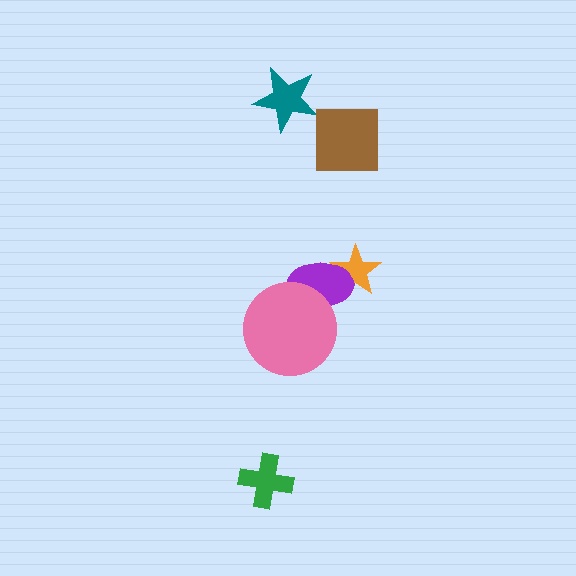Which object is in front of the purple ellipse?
The pink circle is in front of the purple ellipse.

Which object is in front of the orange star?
The purple ellipse is in front of the orange star.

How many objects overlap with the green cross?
0 objects overlap with the green cross.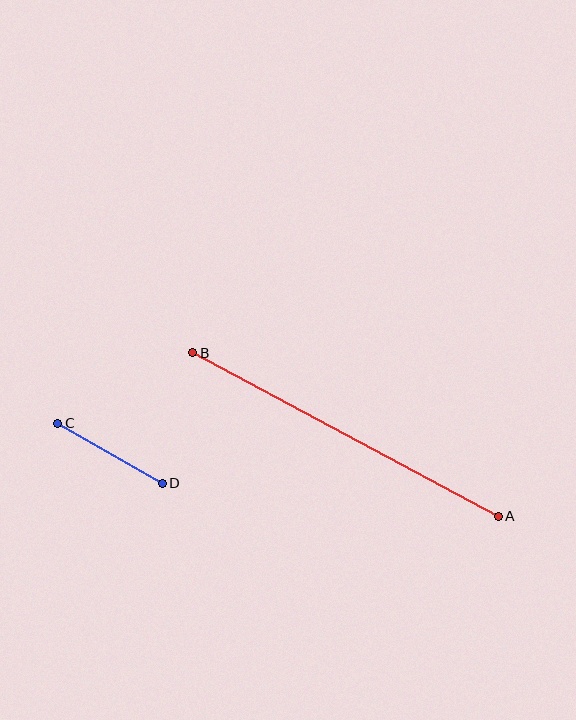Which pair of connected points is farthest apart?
Points A and B are farthest apart.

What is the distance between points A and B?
The distance is approximately 346 pixels.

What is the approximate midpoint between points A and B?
The midpoint is at approximately (345, 434) pixels.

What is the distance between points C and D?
The distance is approximately 120 pixels.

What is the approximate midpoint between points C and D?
The midpoint is at approximately (110, 453) pixels.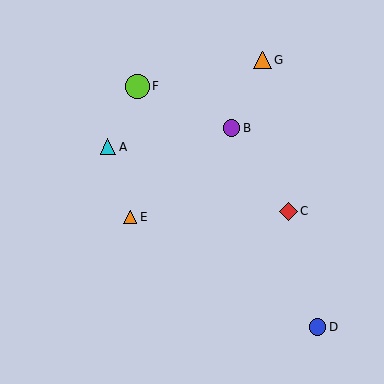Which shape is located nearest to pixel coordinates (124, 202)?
The orange triangle (labeled E) at (130, 217) is nearest to that location.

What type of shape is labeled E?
Shape E is an orange triangle.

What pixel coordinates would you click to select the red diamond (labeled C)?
Click at (288, 211) to select the red diamond C.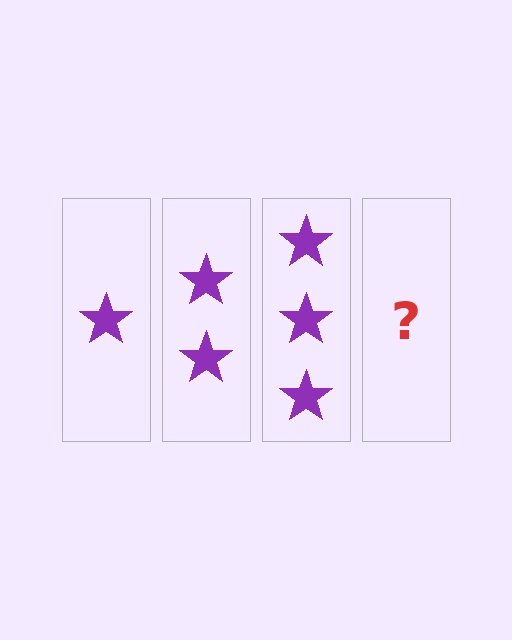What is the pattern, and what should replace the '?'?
The pattern is that each step adds one more star. The '?' should be 4 stars.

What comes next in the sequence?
The next element should be 4 stars.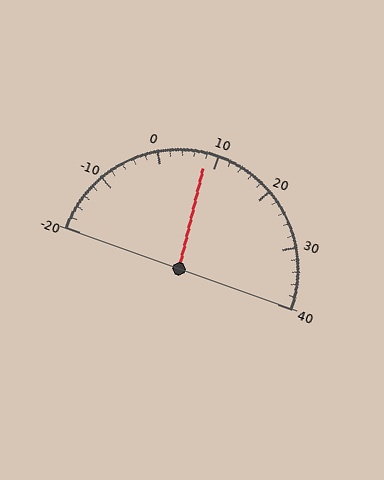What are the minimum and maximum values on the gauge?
The gauge ranges from -20 to 40.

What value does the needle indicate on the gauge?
The needle indicates approximately 8.